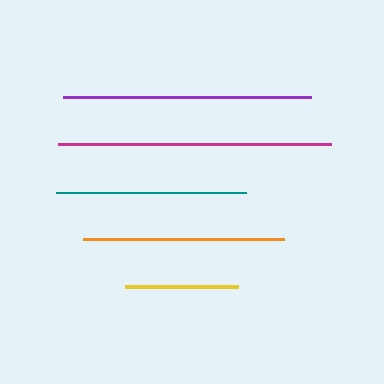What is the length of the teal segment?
The teal segment is approximately 190 pixels long.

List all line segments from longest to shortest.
From longest to shortest: magenta, purple, orange, teal, yellow.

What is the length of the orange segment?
The orange segment is approximately 200 pixels long.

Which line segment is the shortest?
The yellow line is the shortest at approximately 112 pixels.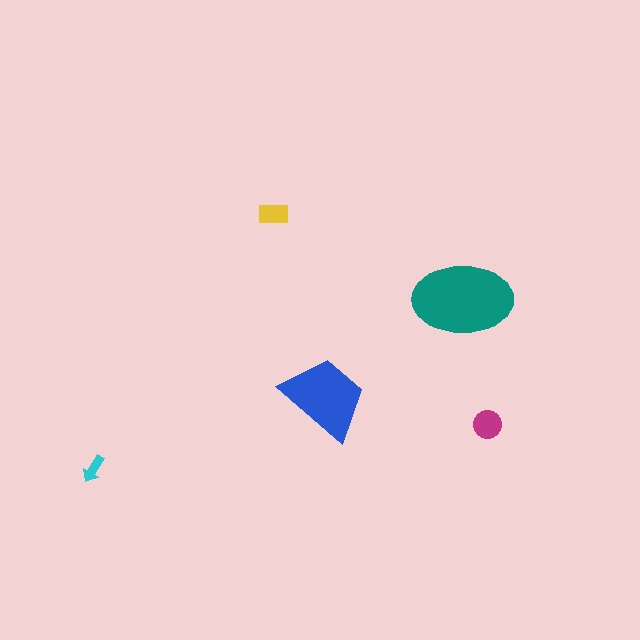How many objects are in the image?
There are 5 objects in the image.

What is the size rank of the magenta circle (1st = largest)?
3rd.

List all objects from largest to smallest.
The teal ellipse, the blue trapezoid, the magenta circle, the yellow rectangle, the cyan arrow.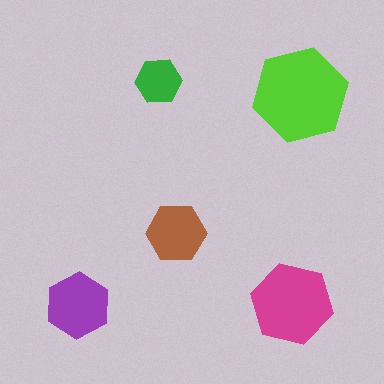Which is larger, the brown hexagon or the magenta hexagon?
The magenta one.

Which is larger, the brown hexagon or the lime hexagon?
The lime one.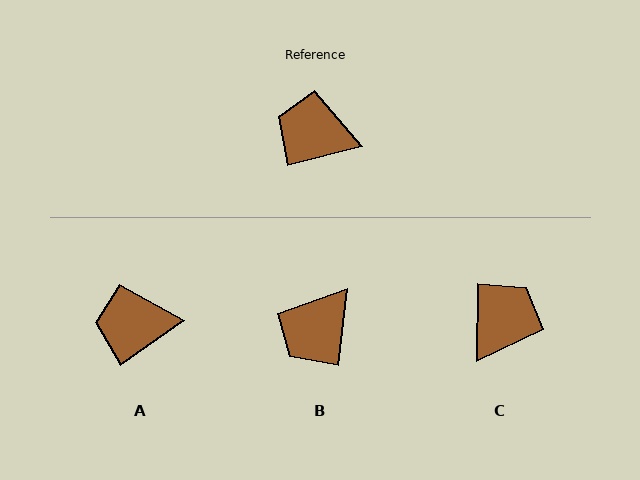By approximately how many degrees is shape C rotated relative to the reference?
Approximately 104 degrees clockwise.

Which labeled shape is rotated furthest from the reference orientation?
C, about 104 degrees away.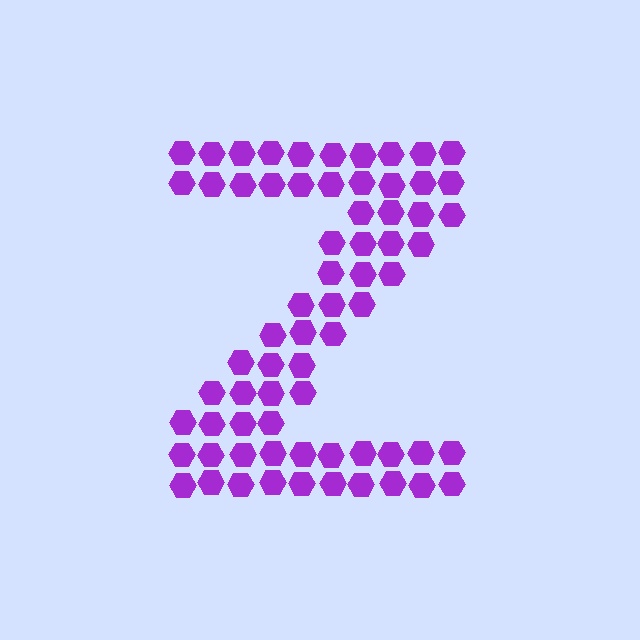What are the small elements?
The small elements are hexagons.